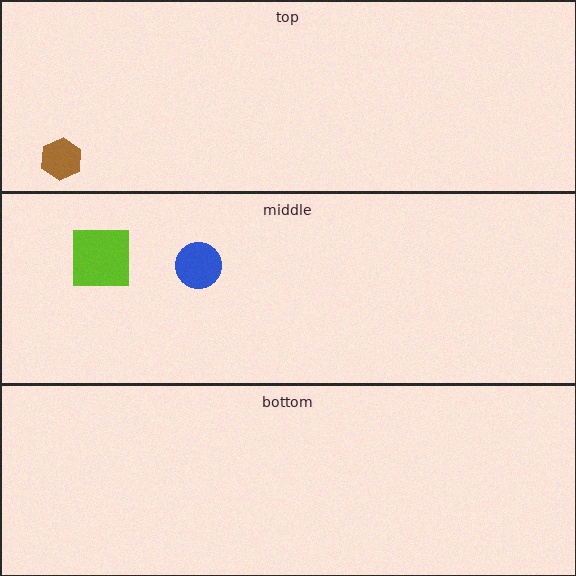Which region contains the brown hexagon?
The top region.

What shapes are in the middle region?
The blue circle, the lime square.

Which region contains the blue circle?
The middle region.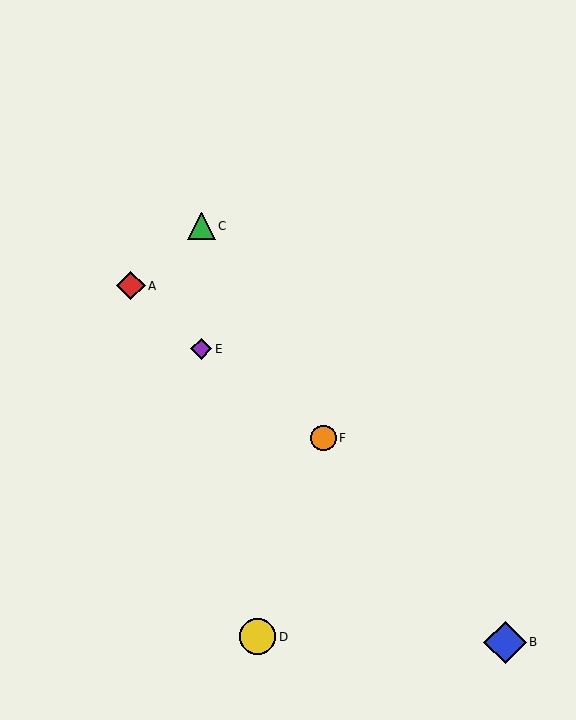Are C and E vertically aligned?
Yes, both are at x≈201.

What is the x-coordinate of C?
Object C is at x≈201.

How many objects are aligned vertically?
2 objects (C, E) are aligned vertically.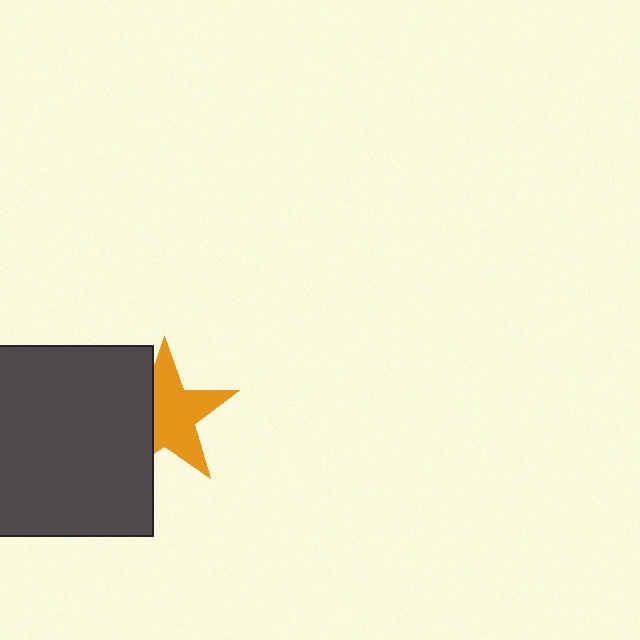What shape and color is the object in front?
The object in front is a dark gray square.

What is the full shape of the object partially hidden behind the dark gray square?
The partially hidden object is an orange star.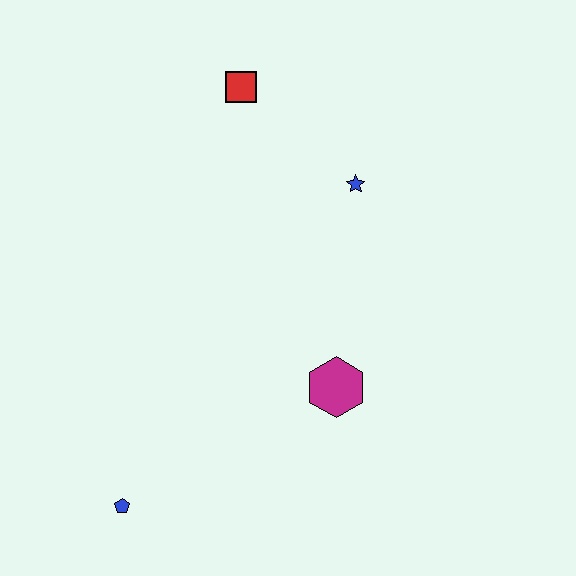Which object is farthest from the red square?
The blue pentagon is farthest from the red square.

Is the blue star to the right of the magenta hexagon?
Yes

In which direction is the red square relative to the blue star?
The red square is to the left of the blue star.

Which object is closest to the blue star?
The red square is closest to the blue star.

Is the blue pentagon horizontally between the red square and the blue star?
No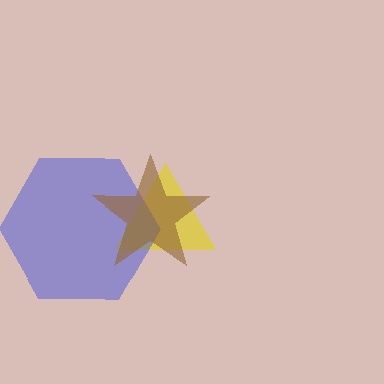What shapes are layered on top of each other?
The layered shapes are: a yellow triangle, a blue hexagon, a brown star.